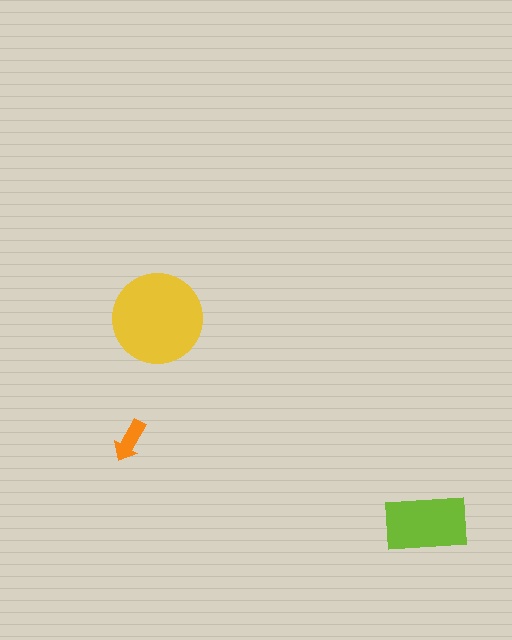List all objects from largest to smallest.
The yellow circle, the lime rectangle, the orange arrow.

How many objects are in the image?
There are 3 objects in the image.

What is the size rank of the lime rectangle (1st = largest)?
2nd.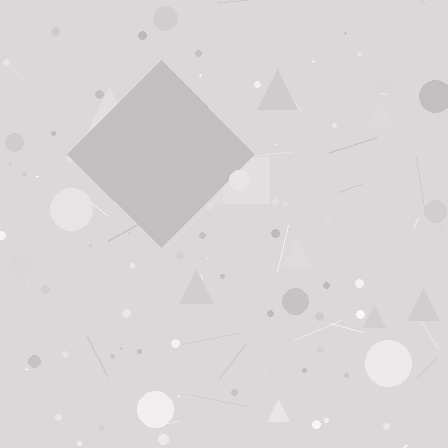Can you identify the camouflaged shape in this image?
The camouflaged shape is a diamond.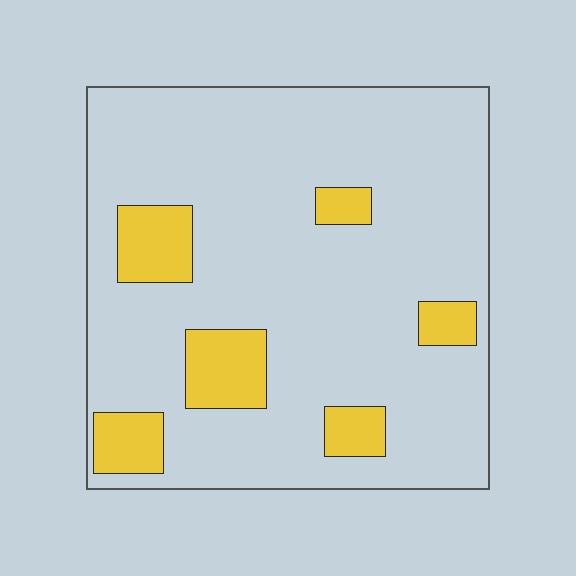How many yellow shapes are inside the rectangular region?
6.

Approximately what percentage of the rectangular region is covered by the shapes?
Approximately 15%.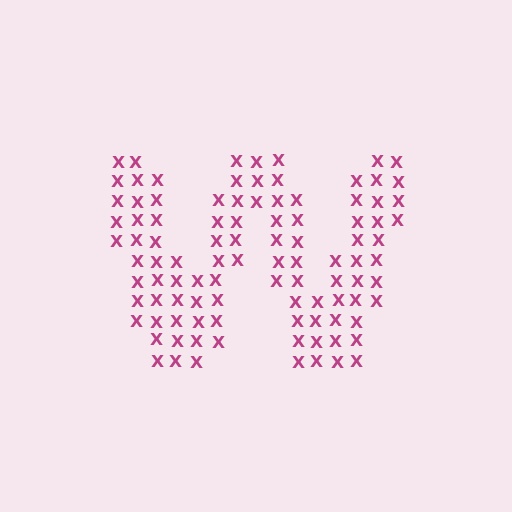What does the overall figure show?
The overall figure shows the letter W.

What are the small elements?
The small elements are letter X's.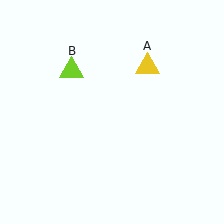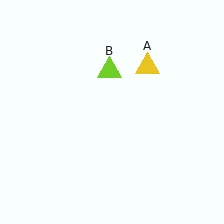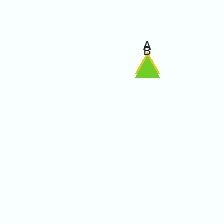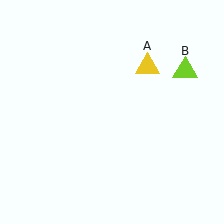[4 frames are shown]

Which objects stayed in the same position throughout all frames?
Yellow triangle (object A) remained stationary.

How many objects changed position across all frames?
1 object changed position: lime triangle (object B).